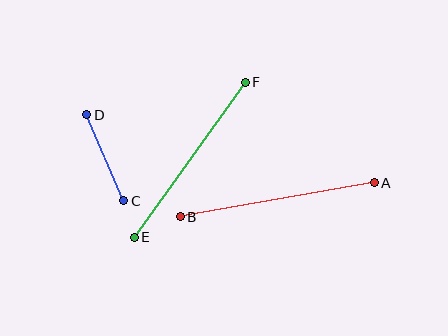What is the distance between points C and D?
The distance is approximately 94 pixels.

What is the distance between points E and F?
The distance is approximately 191 pixels.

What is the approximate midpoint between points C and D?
The midpoint is at approximately (105, 158) pixels.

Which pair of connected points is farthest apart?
Points A and B are farthest apart.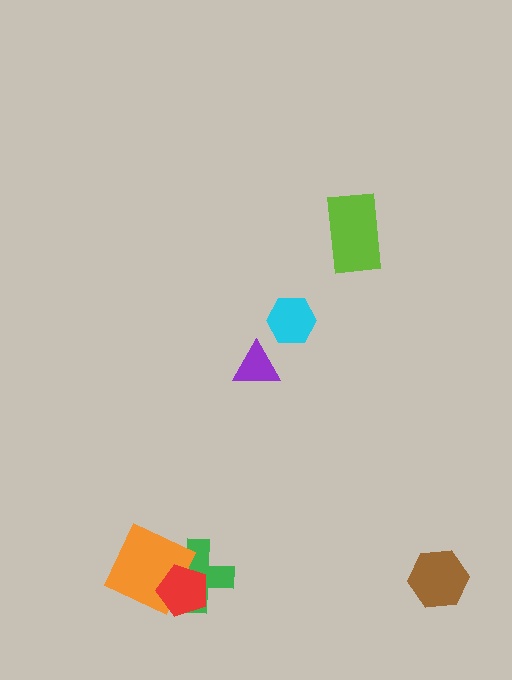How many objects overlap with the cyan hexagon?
0 objects overlap with the cyan hexagon.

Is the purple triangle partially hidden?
No, no other shape covers it.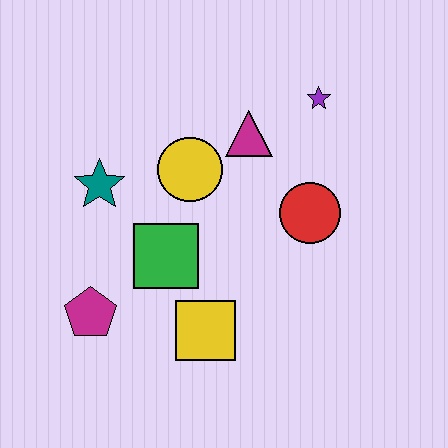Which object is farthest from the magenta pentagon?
The purple star is farthest from the magenta pentagon.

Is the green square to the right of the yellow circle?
No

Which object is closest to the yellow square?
The green square is closest to the yellow square.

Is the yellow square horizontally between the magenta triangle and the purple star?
No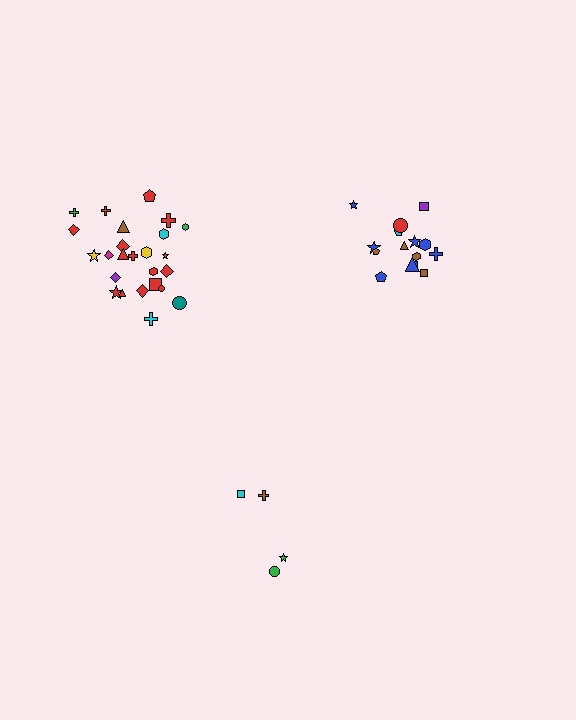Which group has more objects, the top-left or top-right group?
The top-left group.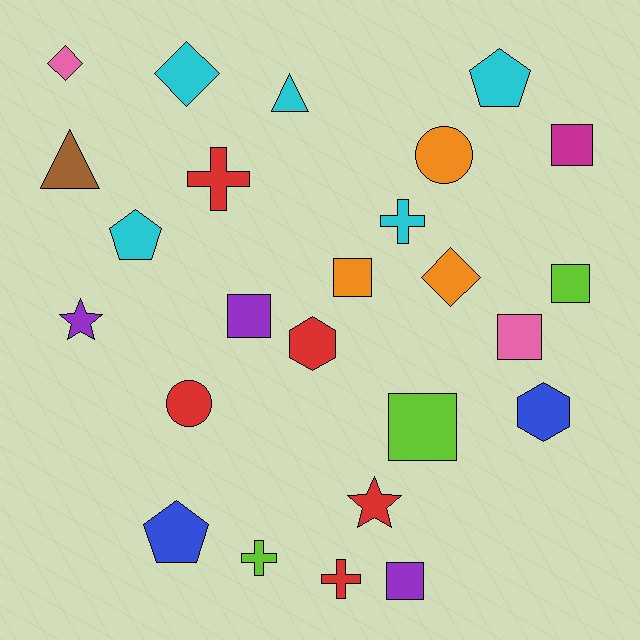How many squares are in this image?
There are 7 squares.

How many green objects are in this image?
There are no green objects.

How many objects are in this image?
There are 25 objects.